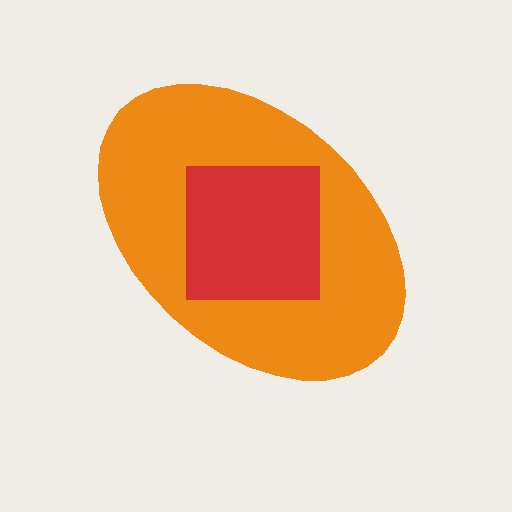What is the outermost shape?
The orange ellipse.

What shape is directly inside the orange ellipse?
The red square.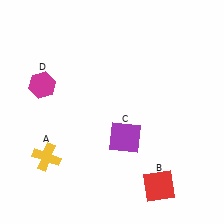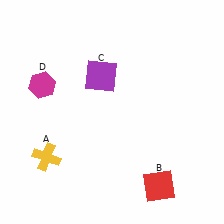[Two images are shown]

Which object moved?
The purple square (C) moved up.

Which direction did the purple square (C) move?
The purple square (C) moved up.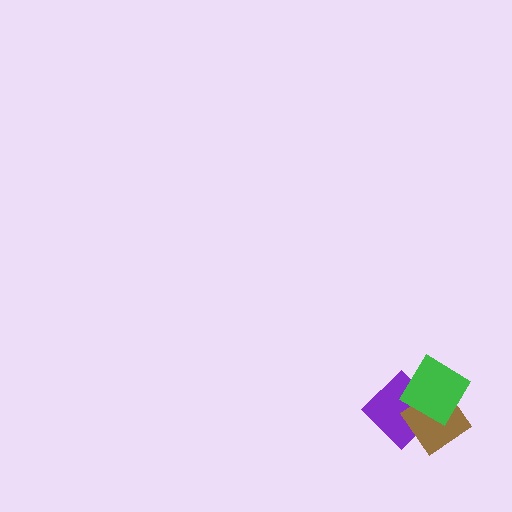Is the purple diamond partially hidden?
Yes, it is partially covered by another shape.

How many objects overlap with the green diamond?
2 objects overlap with the green diamond.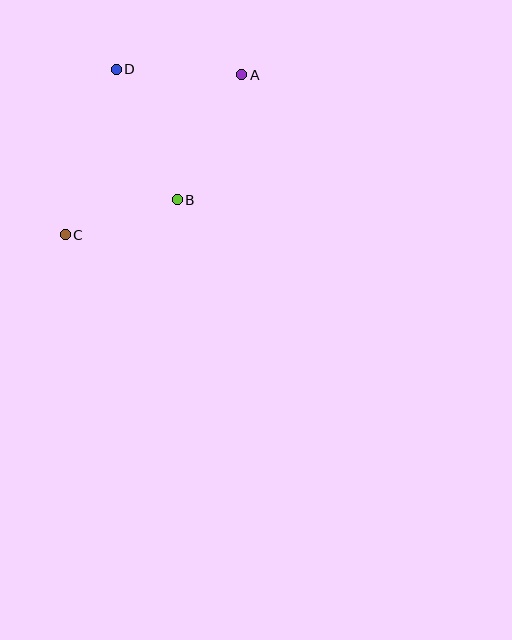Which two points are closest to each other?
Points B and C are closest to each other.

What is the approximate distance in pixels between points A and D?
The distance between A and D is approximately 125 pixels.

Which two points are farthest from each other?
Points A and C are farthest from each other.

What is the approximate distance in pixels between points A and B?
The distance between A and B is approximately 141 pixels.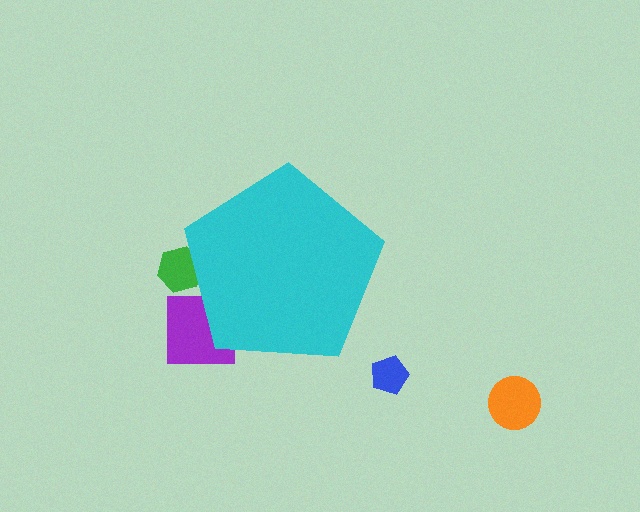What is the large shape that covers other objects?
A cyan pentagon.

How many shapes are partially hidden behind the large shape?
2 shapes are partially hidden.